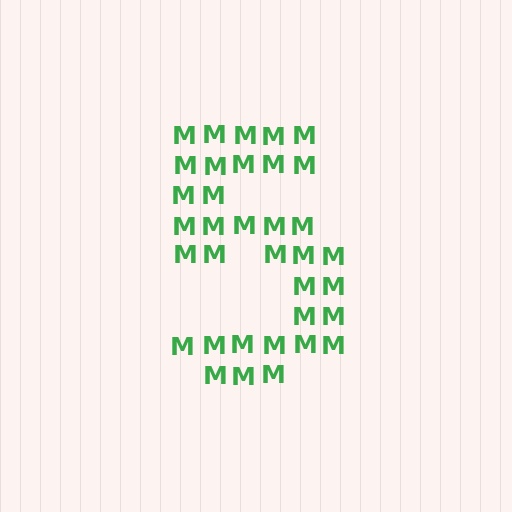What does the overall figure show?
The overall figure shows the digit 5.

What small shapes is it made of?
It is made of small letter M's.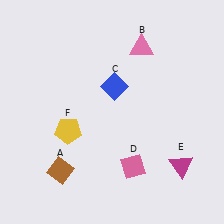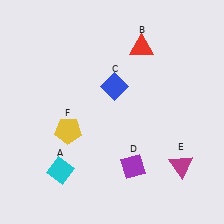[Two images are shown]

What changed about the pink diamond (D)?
In Image 1, D is pink. In Image 2, it changed to purple.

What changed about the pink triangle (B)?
In Image 1, B is pink. In Image 2, it changed to red.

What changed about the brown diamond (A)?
In Image 1, A is brown. In Image 2, it changed to cyan.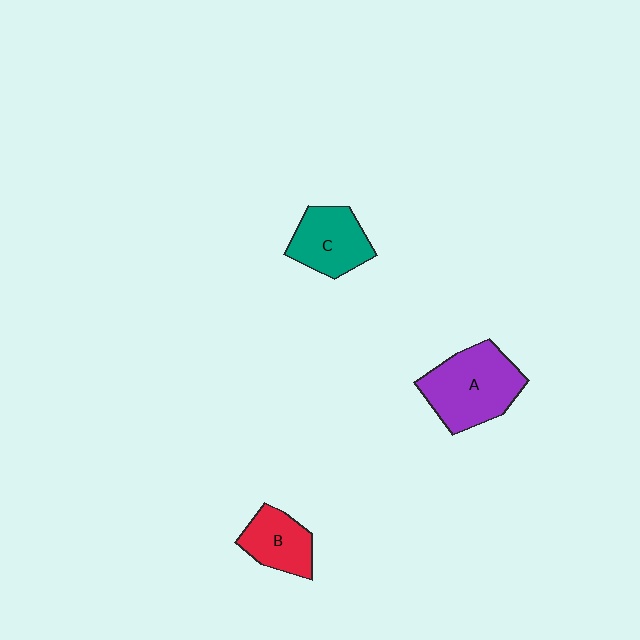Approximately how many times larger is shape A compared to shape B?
Approximately 1.7 times.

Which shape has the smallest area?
Shape B (red).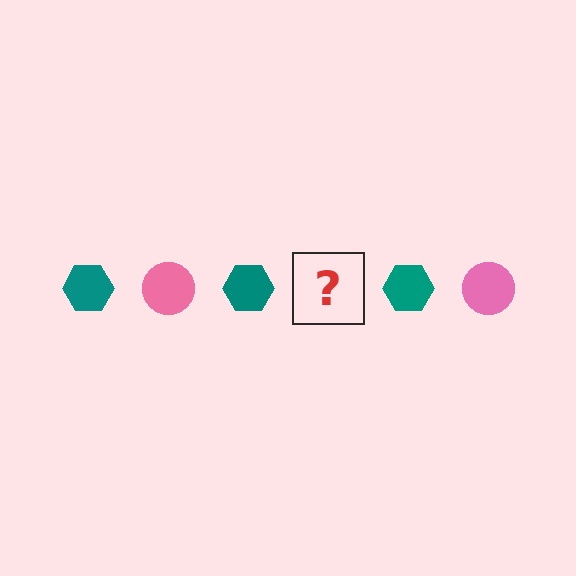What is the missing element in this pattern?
The missing element is a pink circle.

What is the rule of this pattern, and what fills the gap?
The rule is that the pattern alternates between teal hexagon and pink circle. The gap should be filled with a pink circle.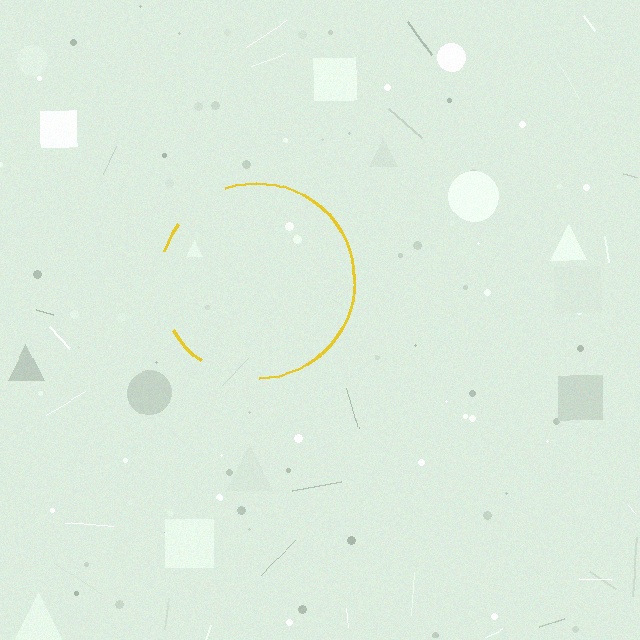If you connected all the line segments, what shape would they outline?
They would outline a circle.